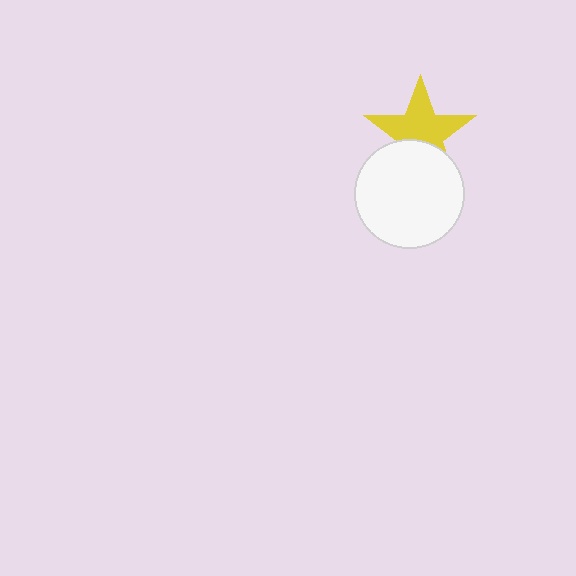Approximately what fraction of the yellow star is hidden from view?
Roughly 36% of the yellow star is hidden behind the white circle.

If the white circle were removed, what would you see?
You would see the complete yellow star.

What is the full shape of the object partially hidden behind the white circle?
The partially hidden object is a yellow star.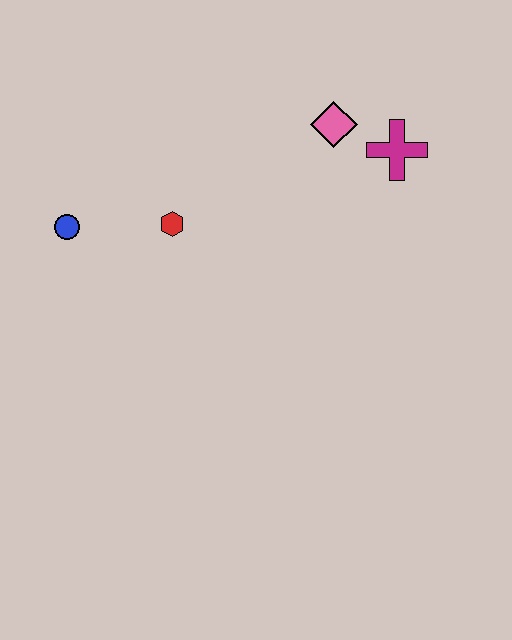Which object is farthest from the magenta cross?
The blue circle is farthest from the magenta cross.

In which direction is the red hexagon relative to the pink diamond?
The red hexagon is to the left of the pink diamond.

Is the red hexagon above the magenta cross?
No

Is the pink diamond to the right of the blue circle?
Yes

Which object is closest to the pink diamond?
The magenta cross is closest to the pink diamond.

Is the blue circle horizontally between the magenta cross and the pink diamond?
No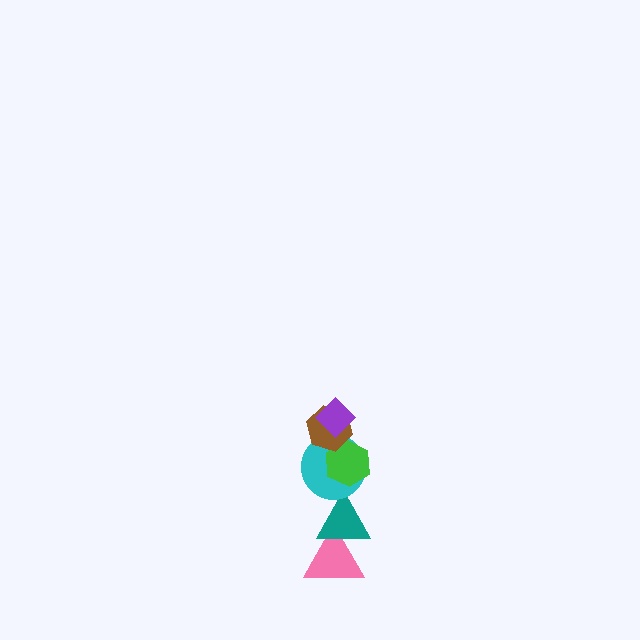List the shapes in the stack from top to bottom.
From top to bottom: the purple diamond, the brown hexagon, the green hexagon, the cyan circle, the teal triangle, the pink triangle.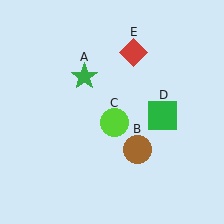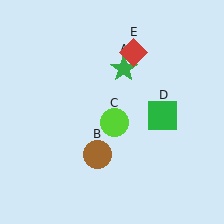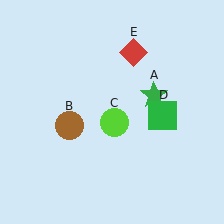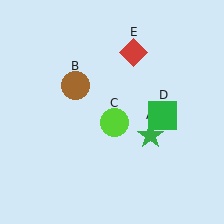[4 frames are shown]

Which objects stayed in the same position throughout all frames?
Lime circle (object C) and green square (object D) and red diamond (object E) remained stationary.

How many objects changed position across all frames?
2 objects changed position: green star (object A), brown circle (object B).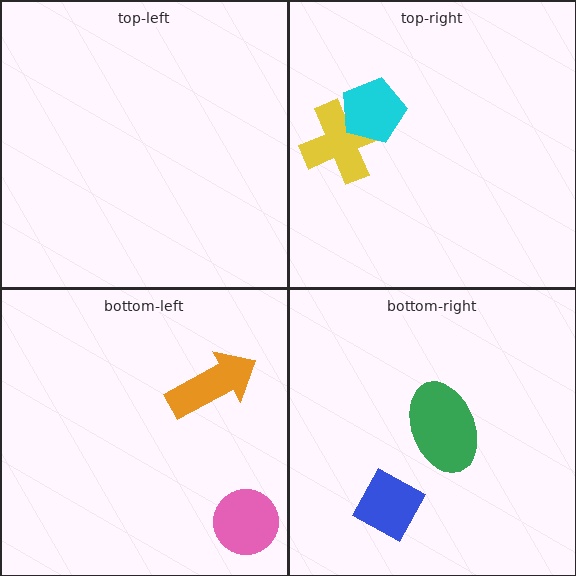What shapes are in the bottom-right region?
The green ellipse, the blue diamond.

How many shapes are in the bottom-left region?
2.